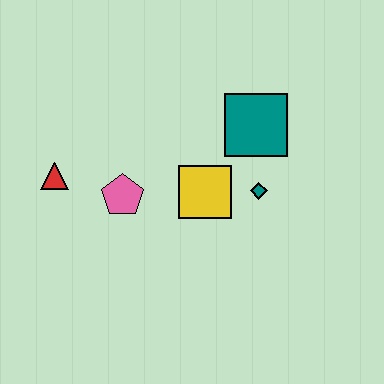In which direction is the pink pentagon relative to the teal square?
The pink pentagon is to the left of the teal square.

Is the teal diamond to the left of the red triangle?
No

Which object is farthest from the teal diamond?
The red triangle is farthest from the teal diamond.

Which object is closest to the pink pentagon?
The red triangle is closest to the pink pentagon.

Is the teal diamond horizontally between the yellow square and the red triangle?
No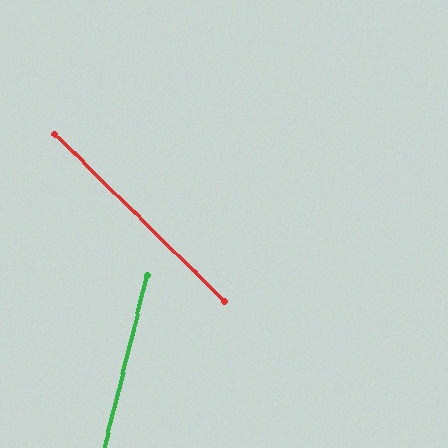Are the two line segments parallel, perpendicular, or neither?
Neither parallel nor perpendicular — they differ by about 59°.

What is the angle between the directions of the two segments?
Approximately 59 degrees.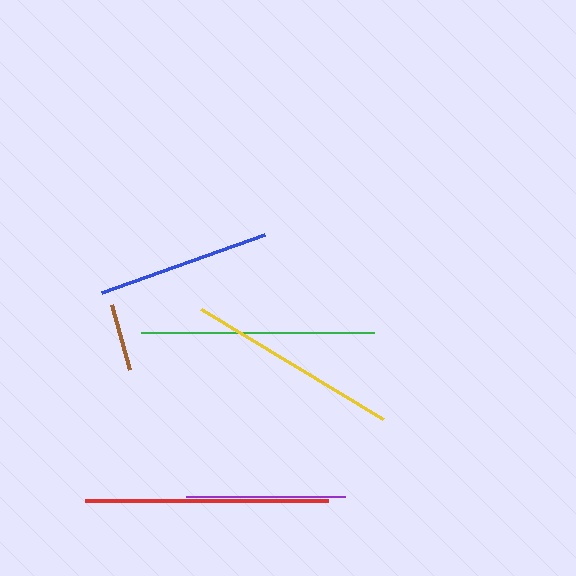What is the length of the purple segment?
The purple segment is approximately 159 pixels long.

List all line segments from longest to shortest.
From longest to shortest: red, green, yellow, blue, purple, brown.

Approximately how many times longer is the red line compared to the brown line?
The red line is approximately 3.6 times the length of the brown line.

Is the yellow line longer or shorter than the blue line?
The yellow line is longer than the blue line.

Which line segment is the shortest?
The brown line is the shortest at approximately 68 pixels.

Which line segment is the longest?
The red line is the longest at approximately 243 pixels.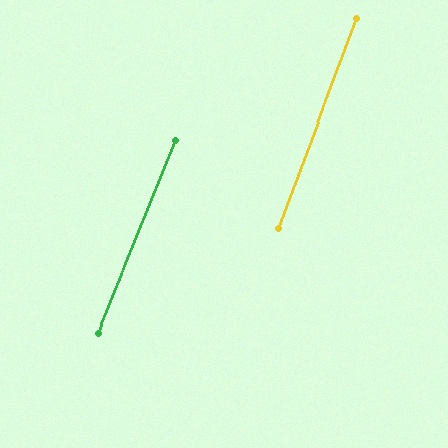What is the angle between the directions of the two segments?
Approximately 1 degree.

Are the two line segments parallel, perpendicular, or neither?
Parallel — their directions differ by only 1.4°.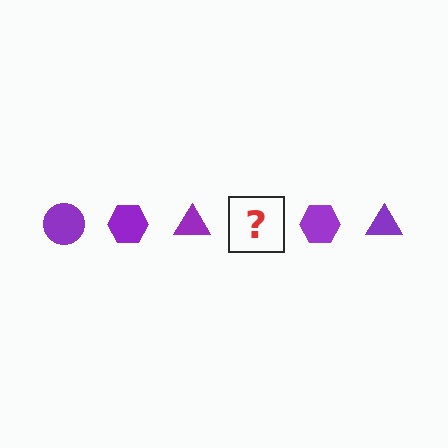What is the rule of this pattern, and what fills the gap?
The rule is that the pattern cycles through circle, hexagon, triangle shapes in purple. The gap should be filled with a purple circle.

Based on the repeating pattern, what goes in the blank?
The blank should be a purple circle.